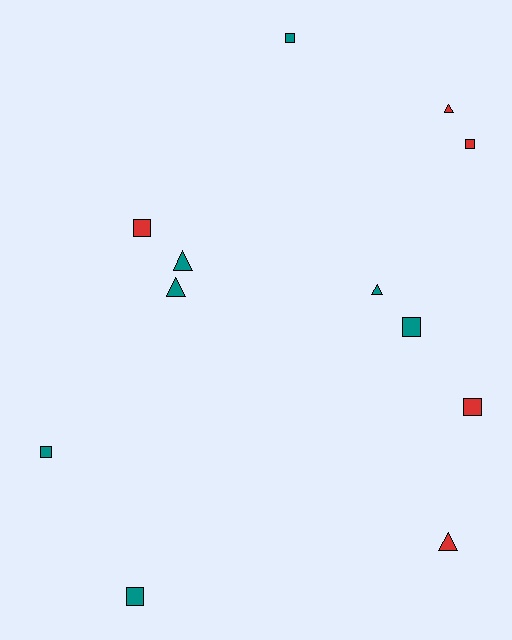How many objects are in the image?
There are 12 objects.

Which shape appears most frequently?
Square, with 7 objects.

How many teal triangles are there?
There are 3 teal triangles.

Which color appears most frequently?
Teal, with 7 objects.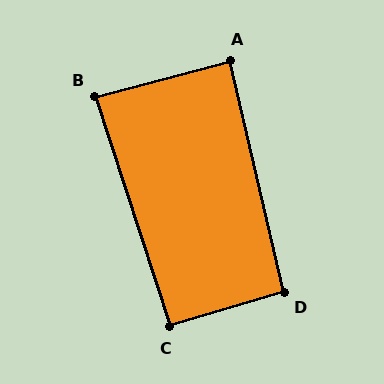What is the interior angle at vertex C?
Approximately 91 degrees (approximately right).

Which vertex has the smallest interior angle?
B, at approximately 87 degrees.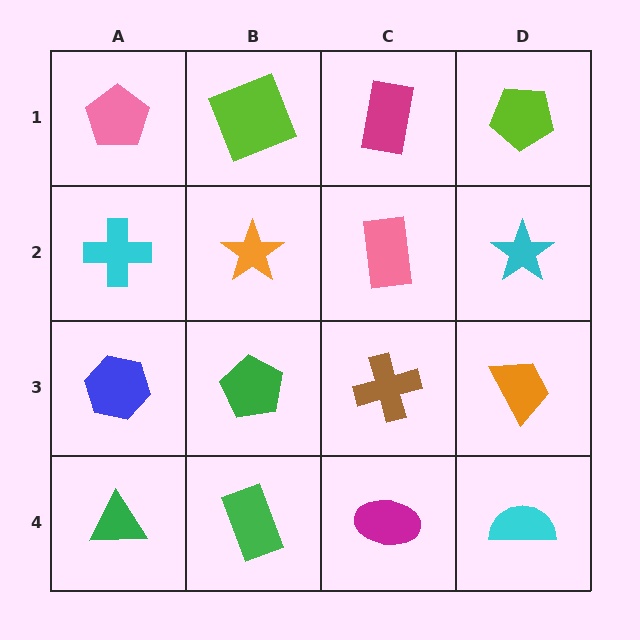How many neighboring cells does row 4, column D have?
2.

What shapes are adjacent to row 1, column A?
A cyan cross (row 2, column A), a lime square (row 1, column B).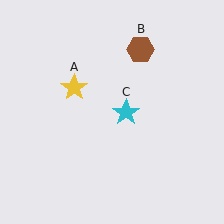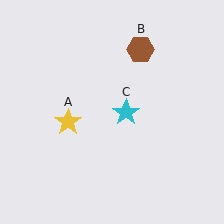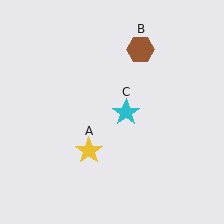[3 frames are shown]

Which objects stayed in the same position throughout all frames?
Brown hexagon (object B) and cyan star (object C) remained stationary.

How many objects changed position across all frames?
1 object changed position: yellow star (object A).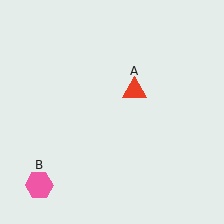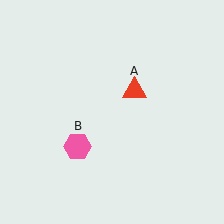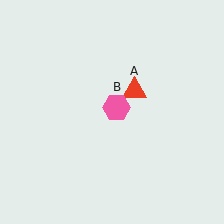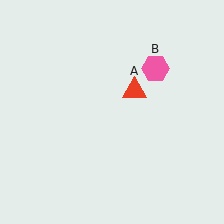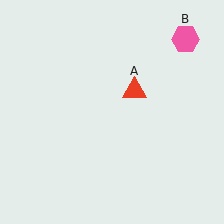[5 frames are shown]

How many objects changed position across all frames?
1 object changed position: pink hexagon (object B).